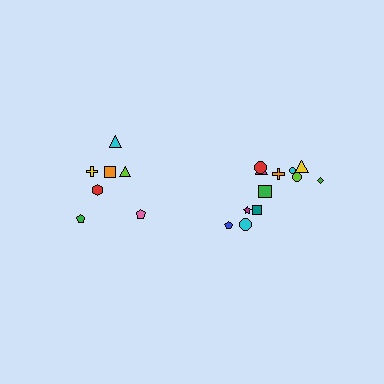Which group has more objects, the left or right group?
The right group.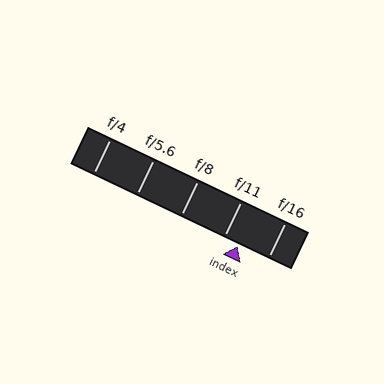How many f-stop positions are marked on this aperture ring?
There are 5 f-stop positions marked.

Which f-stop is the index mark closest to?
The index mark is closest to f/11.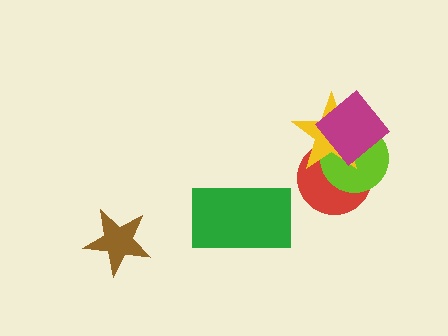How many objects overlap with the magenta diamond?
3 objects overlap with the magenta diamond.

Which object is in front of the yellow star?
The magenta diamond is in front of the yellow star.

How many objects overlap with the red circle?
3 objects overlap with the red circle.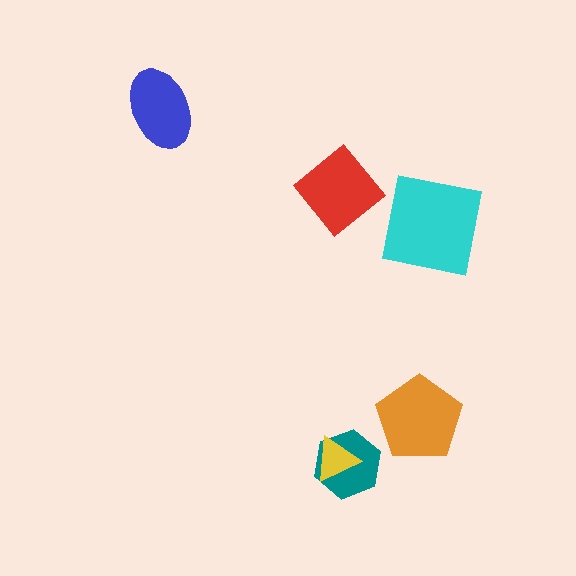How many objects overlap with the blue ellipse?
0 objects overlap with the blue ellipse.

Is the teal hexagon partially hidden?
Yes, it is partially covered by another shape.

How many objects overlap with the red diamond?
0 objects overlap with the red diamond.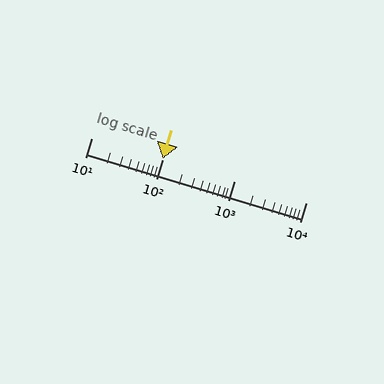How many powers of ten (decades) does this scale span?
The scale spans 3 decades, from 10 to 10000.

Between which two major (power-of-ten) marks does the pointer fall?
The pointer is between 100 and 1000.